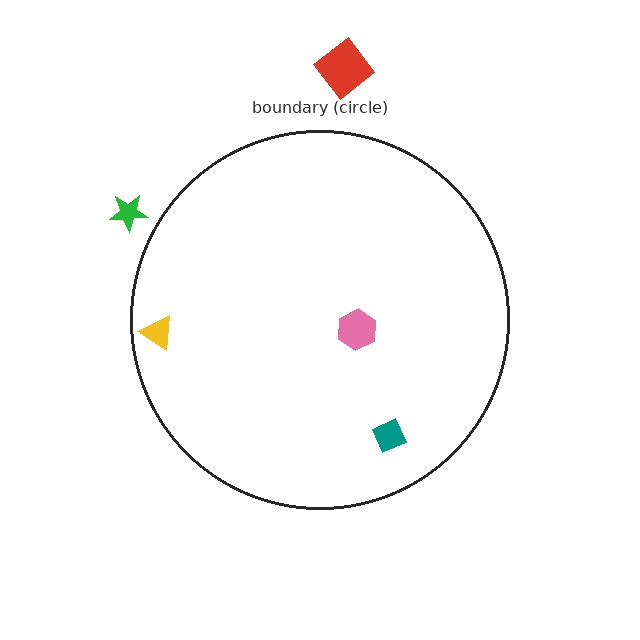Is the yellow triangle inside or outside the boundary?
Inside.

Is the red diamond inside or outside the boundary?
Outside.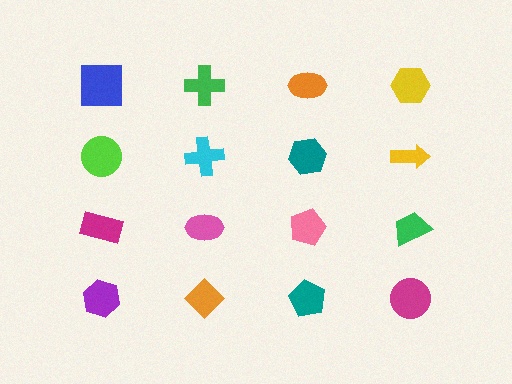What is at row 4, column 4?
A magenta circle.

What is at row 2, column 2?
A cyan cross.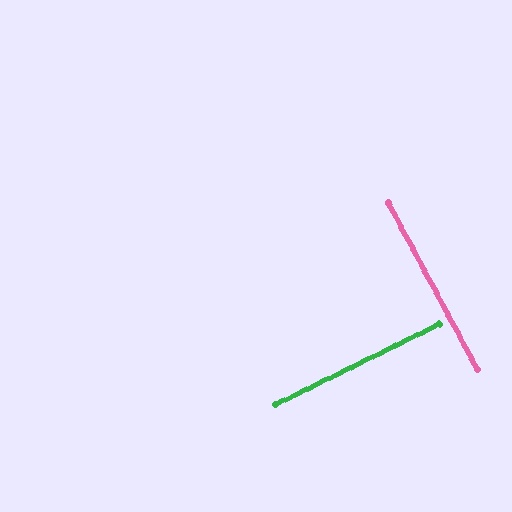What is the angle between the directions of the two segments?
Approximately 88 degrees.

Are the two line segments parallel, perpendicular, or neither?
Perpendicular — they meet at approximately 88°.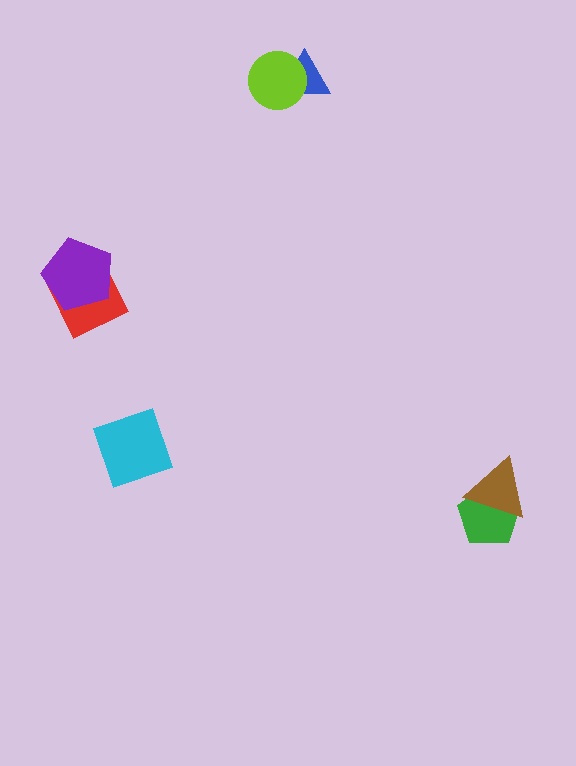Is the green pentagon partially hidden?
Yes, it is partially covered by another shape.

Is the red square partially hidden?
Yes, it is partially covered by another shape.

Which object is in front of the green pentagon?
The brown triangle is in front of the green pentagon.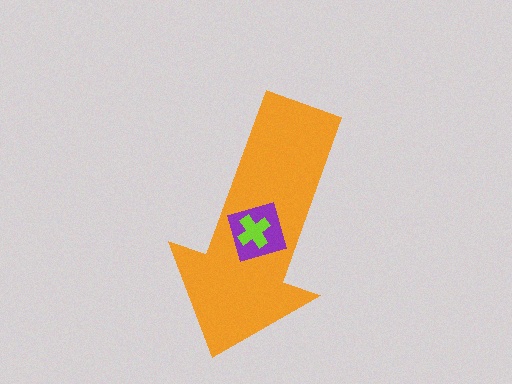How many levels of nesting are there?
3.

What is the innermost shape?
The lime cross.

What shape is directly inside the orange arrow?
The purple square.